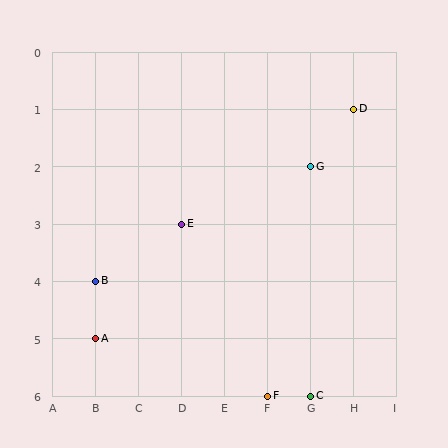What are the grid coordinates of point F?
Point F is at grid coordinates (F, 6).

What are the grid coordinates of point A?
Point A is at grid coordinates (B, 5).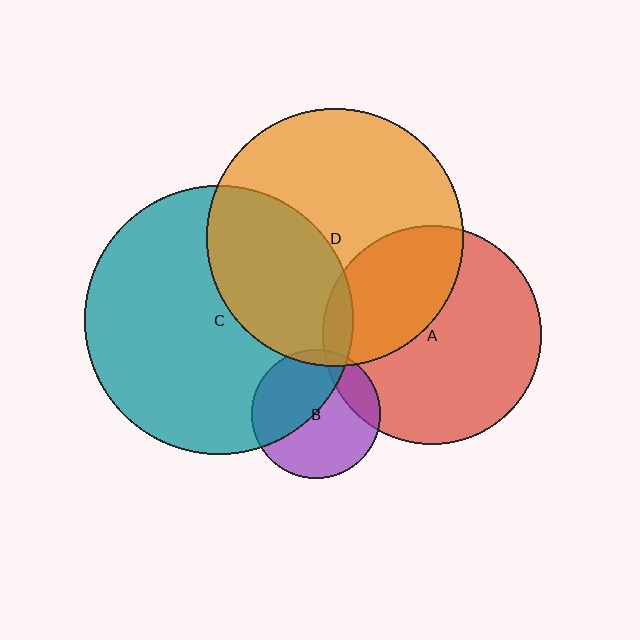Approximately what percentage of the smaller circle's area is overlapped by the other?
Approximately 5%.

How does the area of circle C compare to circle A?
Approximately 1.5 times.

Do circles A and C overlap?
Yes.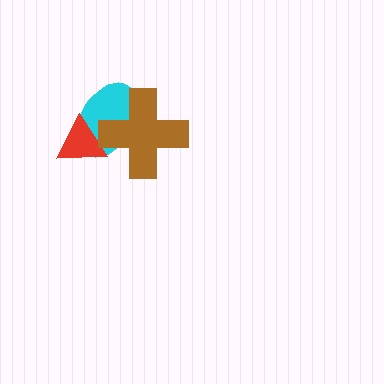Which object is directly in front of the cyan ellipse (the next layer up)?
The red triangle is directly in front of the cyan ellipse.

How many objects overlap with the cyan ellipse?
2 objects overlap with the cyan ellipse.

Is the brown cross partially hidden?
No, no other shape covers it.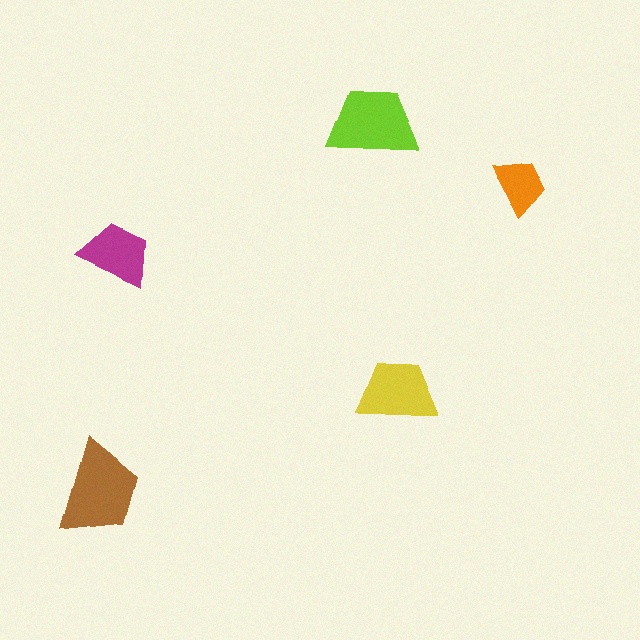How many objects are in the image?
There are 5 objects in the image.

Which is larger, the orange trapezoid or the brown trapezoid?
The brown one.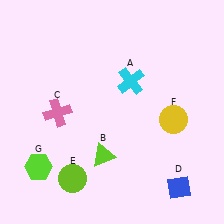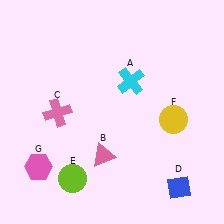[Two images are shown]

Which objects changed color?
B changed from lime to pink. G changed from lime to pink.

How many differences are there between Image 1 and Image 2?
There are 2 differences between the two images.